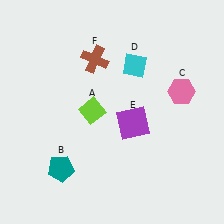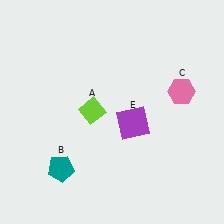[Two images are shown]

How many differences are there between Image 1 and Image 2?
There are 2 differences between the two images.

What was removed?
The brown cross (F), the cyan diamond (D) were removed in Image 2.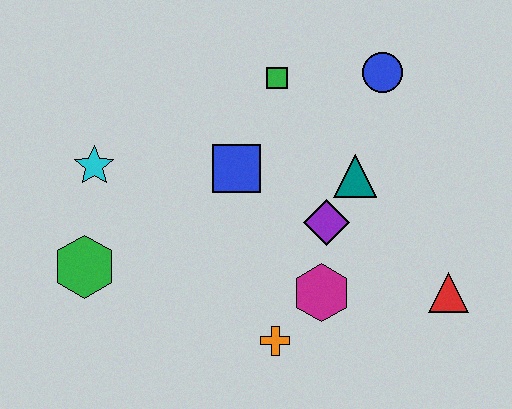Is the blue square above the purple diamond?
Yes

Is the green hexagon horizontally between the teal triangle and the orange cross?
No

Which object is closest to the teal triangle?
The purple diamond is closest to the teal triangle.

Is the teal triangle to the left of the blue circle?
Yes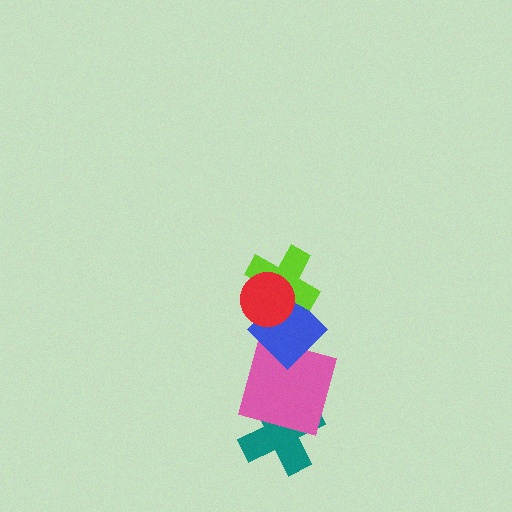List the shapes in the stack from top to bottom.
From top to bottom: the red circle, the lime cross, the blue diamond, the pink square, the teal cross.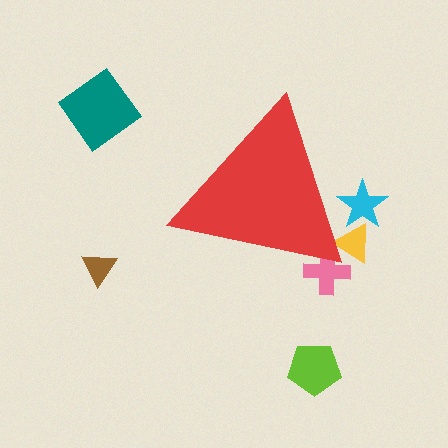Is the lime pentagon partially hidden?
No, the lime pentagon is fully visible.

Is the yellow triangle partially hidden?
Yes, the yellow triangle is partially hidden behind the red triangle.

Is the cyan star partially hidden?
Yes, the cyan star is partially hidden behind the red triangle.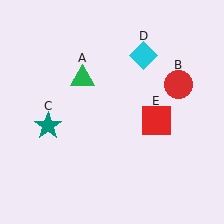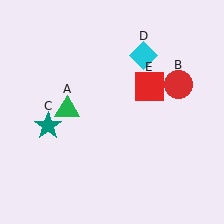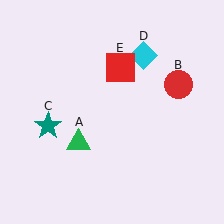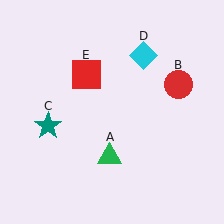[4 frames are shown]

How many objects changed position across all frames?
2 objects changed position: green triangle (object A), red square (object E).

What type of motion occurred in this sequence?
The green triangle (object A), red square (object E) rotated counterclockwise around the center of the scene.